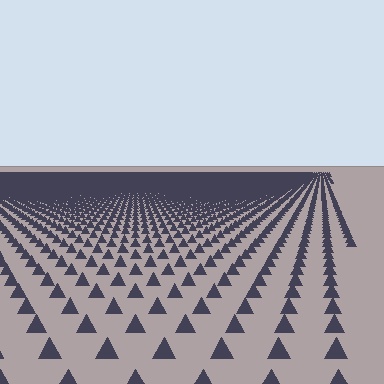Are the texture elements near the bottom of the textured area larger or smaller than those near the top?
Larger. Near the bottom, elements are closer to the viewer and appear at a bigger on-screen size.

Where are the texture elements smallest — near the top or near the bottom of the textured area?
Near the top.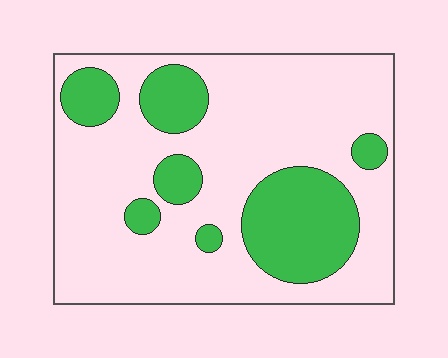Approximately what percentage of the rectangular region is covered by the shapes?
Approximately 25%.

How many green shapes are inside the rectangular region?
7.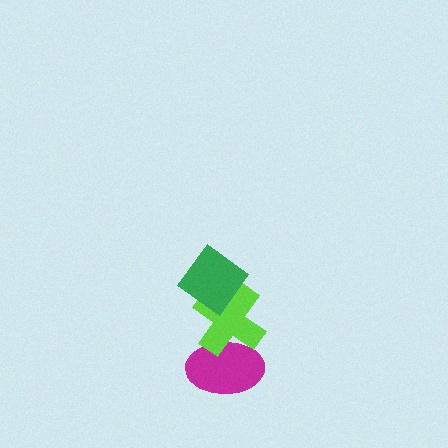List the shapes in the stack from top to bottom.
From top to bottom: the green diamond, the lime cross, the magenta ellipse.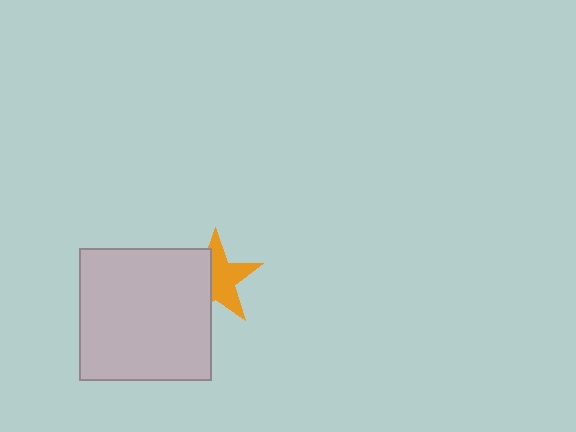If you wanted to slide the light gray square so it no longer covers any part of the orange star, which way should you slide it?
Slide it left — that is the most direct way to separate the two shapes.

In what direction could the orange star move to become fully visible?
The orange star could move right. That would shift it out from behind the light gray square entirely.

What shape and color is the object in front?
The object in front is a light gray square.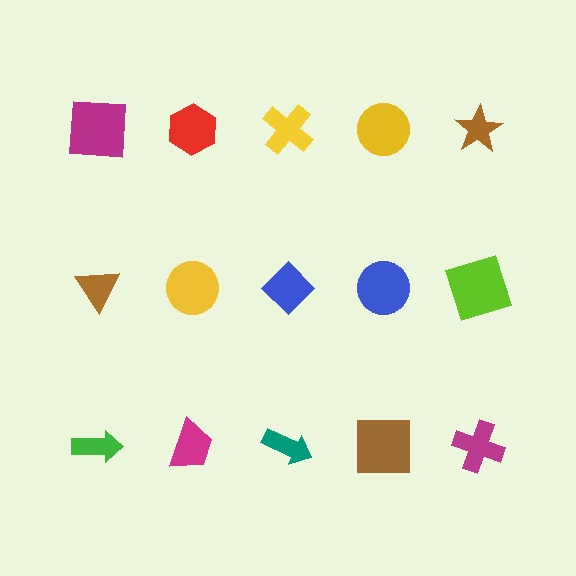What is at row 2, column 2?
A yellow circle.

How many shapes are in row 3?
5 shapes.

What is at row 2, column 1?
A brown triangle.